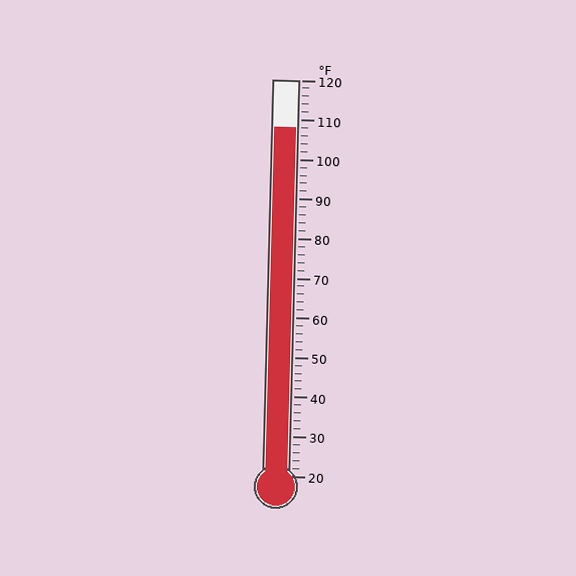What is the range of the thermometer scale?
The thermometer scale ranges from 20°F to 120°F.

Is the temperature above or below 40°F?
The temperature is above 40°F.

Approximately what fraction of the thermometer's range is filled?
The thermometer is filled to approximately 90% of its range.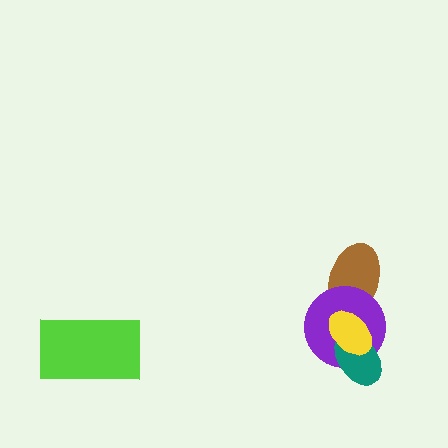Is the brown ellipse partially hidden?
Yes, it is partially covered by another shape.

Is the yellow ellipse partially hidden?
No, no other shape covers it.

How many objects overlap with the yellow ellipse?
3 objects overlap with the yellow ellipse.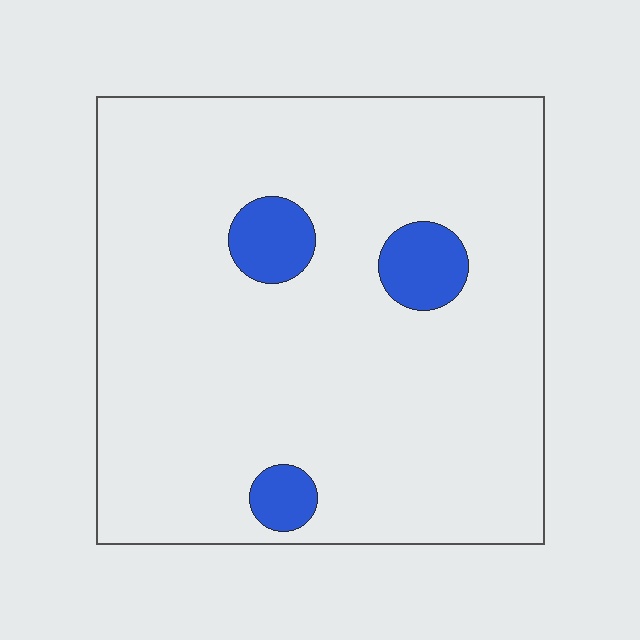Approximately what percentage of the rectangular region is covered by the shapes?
Approximately 10%.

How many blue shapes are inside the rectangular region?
3.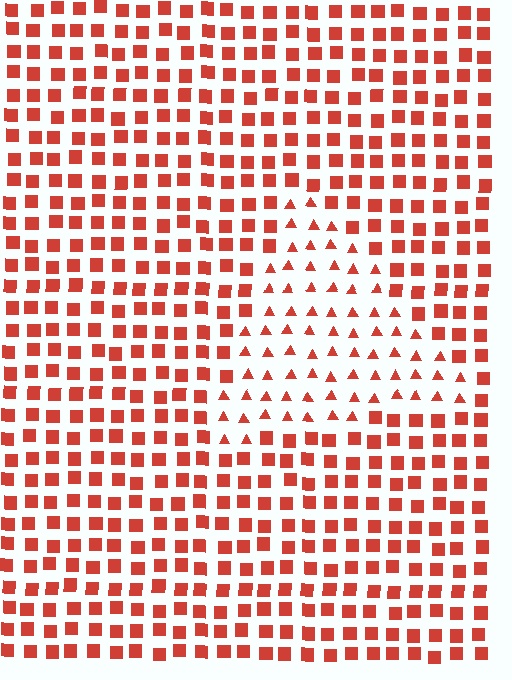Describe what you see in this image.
The image is filled with small red elements arranged in a uniform grid. A triangle-shaped region contains triangles, while the surrounding area contains squares. The boundary is defined purely by the change in element shape.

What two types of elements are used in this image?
The image uses triangles inside the triangle region and squares outside it.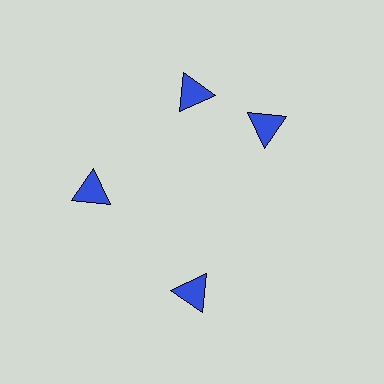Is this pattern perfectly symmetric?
No. The 4 blue triangles are arranged in a ring, but one element near the 3 o'clock position is rotated out of alignment along the ring, breaking the 4-fold rotational symmetry.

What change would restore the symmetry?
The symmetry would be restored by rotating it back into even spacing with its neighbors so that all 4 triangles sit at equal angles and equal distance from the center.